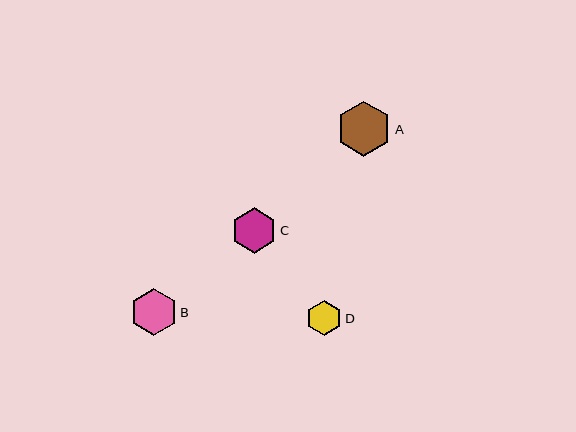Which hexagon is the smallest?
Hexagon D is the smallest with a size of approximately 36 pixels.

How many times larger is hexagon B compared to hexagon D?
Hexagon B is approximately 1.3 times the size of hexagon D.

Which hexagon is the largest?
Hexagon A is the largest with a size of approximately 55 pixels.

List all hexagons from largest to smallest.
From largest to smallest: A, B, C, D.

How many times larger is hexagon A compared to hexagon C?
Hexagon A is approximately 1.2 times the size of hexagon C.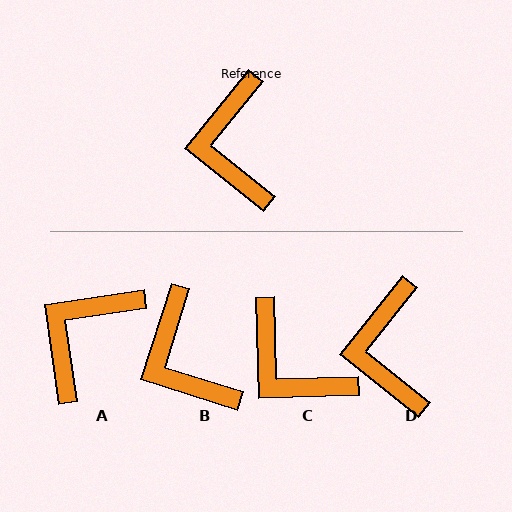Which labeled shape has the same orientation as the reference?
D.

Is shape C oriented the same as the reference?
No, it is off by about 40 degrees.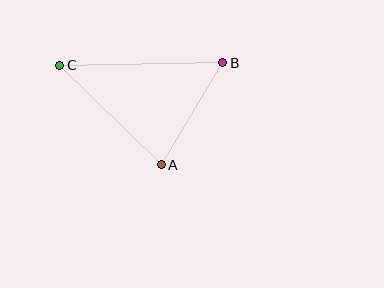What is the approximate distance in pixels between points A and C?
The distance between A and C is approximately 142 pixels.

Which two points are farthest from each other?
Points B and C are farthest from each other.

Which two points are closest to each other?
Points A and B are closest to each other.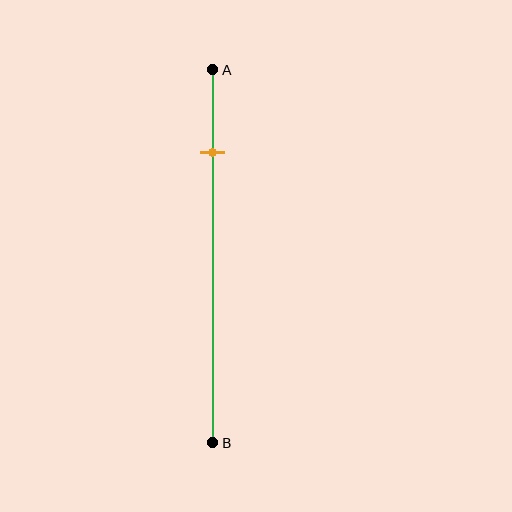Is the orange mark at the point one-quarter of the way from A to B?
Yes, the mark is approximately at the one-quarter point.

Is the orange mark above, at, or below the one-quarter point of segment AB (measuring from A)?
The orange mark is approximately at the one-quarter point of segment AB.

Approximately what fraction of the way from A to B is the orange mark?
The orange mark is approximately 20% of the way from A to B.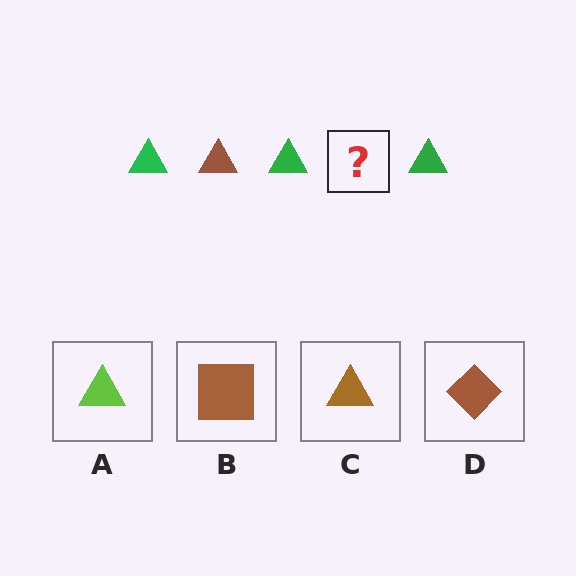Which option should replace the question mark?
Option C.